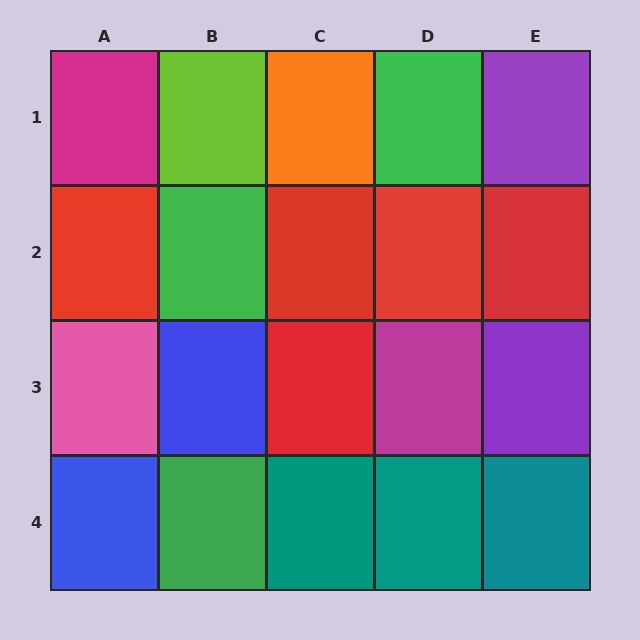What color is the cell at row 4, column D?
Teal.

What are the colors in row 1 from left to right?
Magenta, lime, orange, green, purple.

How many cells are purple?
2 cells are purple.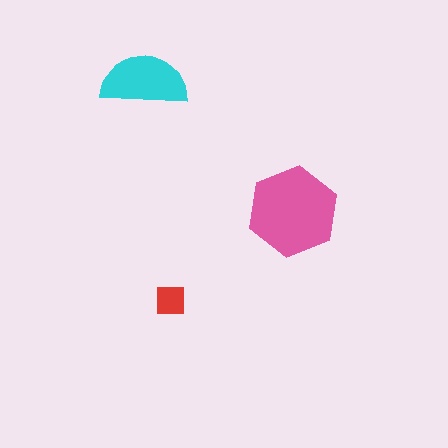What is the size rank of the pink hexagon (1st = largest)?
1st.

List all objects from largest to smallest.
The pink hexagon, the cyan semicircle, the red square.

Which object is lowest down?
The red square is bottommost.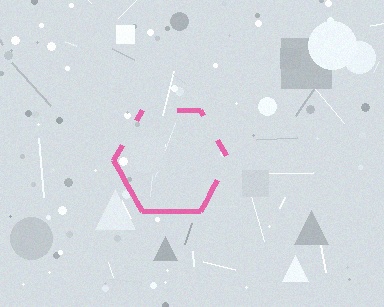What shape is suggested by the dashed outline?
The dashed outline suggests a hexagon.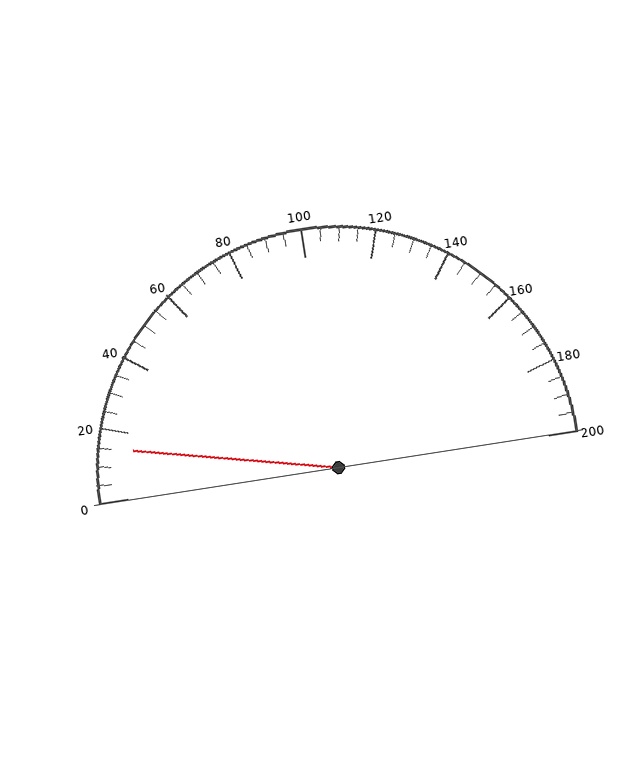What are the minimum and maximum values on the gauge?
The gauge ranges from 0 to 200.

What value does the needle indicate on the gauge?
The needle indicates approximately 15.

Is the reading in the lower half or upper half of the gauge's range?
The reading is in the lower half of the range (0 to 200).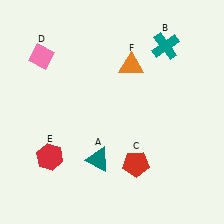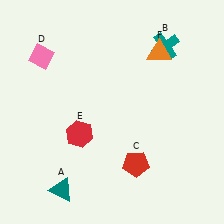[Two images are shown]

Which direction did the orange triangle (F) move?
The orange triangle (F) moved right.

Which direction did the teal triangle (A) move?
The teal triangle (A) moved left.